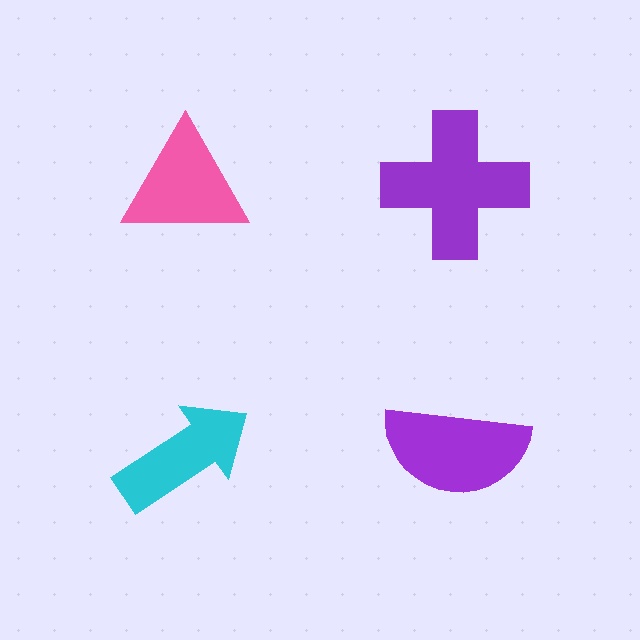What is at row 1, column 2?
A purple cross.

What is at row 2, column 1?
A cyan arrow.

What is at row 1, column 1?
A pink triangle.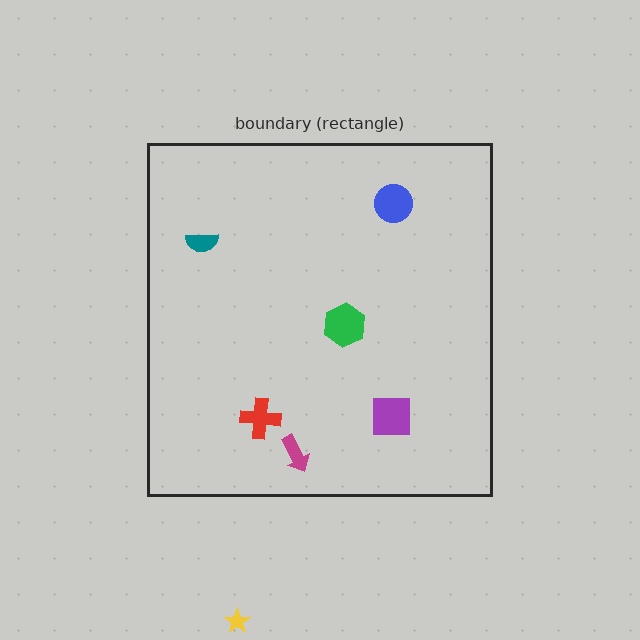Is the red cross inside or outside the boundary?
Inside.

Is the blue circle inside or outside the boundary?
Inside.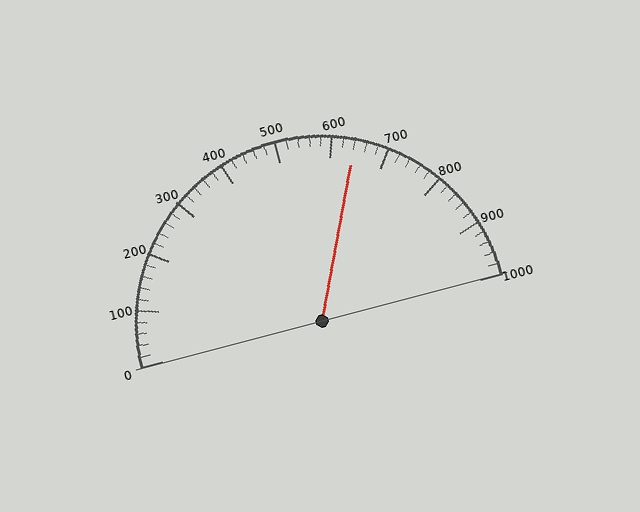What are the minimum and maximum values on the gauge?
The gauge ranges from 0 to 1000.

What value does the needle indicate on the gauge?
The needle indicates approximately 640.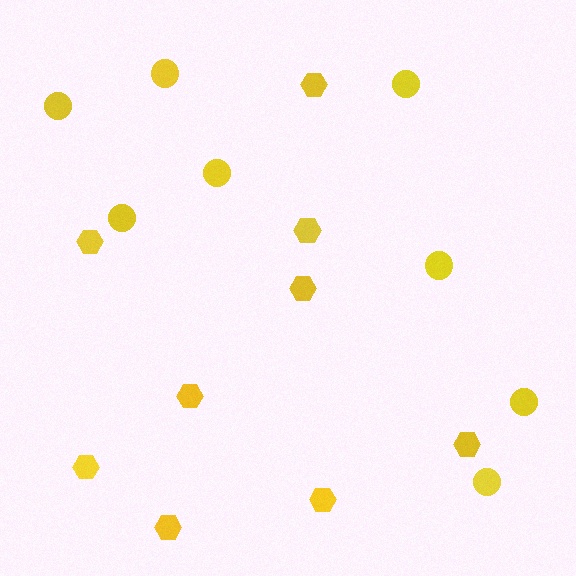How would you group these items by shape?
There are 2 groups: one group of hexagons (9) and one group of circles (8).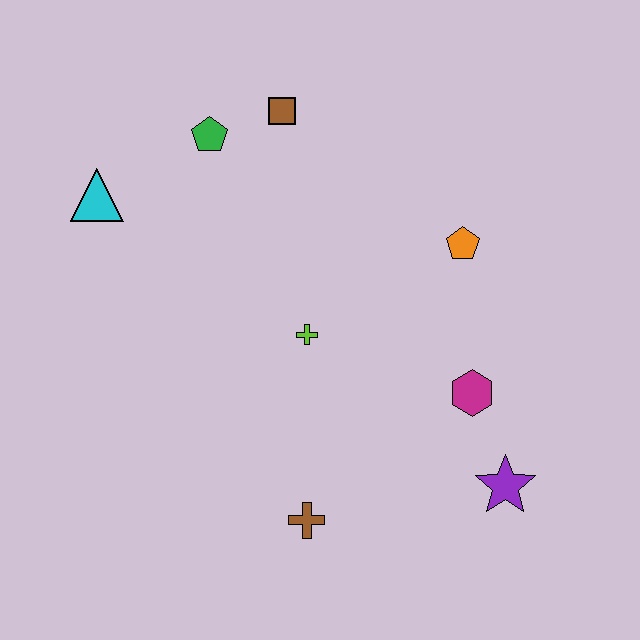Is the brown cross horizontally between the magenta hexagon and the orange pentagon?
No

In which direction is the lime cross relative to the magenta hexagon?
The lime cross is to the left of the magenta hexagon.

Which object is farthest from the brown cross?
The brown square is farthest from the brown cross.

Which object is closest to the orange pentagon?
The magenta hexagon is closest to the orange pentagon.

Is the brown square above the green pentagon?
Yes